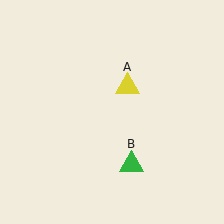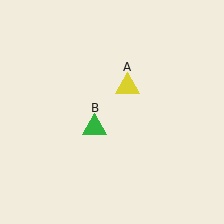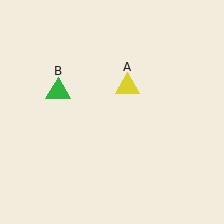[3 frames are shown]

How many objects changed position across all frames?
1 object changed position: green triangle (object B).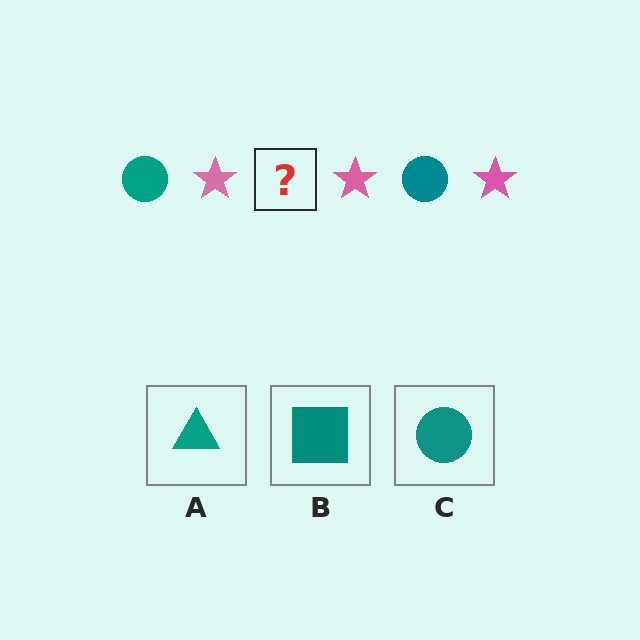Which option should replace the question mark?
Option C.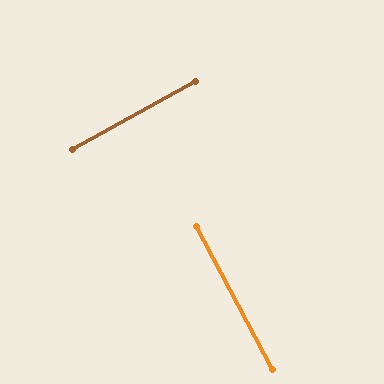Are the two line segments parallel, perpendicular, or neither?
Perpendicular — they meet at approximately 89°.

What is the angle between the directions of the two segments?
Approximately 89 degrees.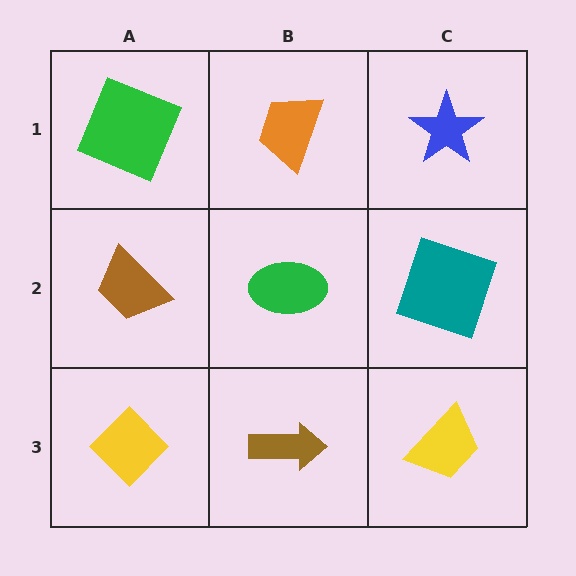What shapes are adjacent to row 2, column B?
An orange trapezoid (row 1, column B), a brown arrow (row 3, column B), a brown trapezoid (row 2, column A), a teal square (row 2, column C).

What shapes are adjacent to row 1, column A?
A brown trapezoid (row 2, column A), an orange trapezoid (row 1, column B).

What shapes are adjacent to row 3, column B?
A green ellipse (row 2, column B), a yellow diamond (row 3, column A), a yellow trapezoid (row 3, column C).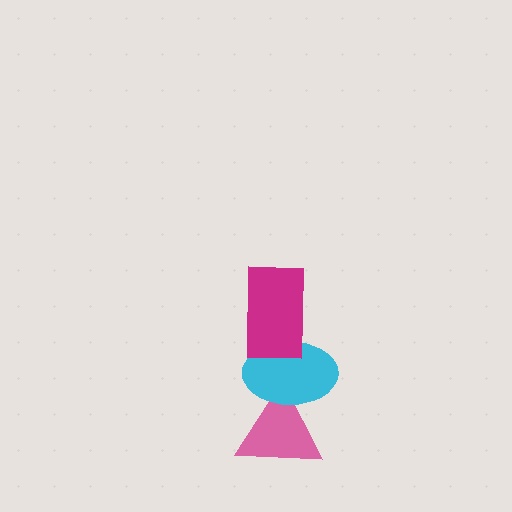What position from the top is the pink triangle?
The pink triangle is 3rd from the top.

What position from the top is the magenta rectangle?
The magenta rectangle is 1st from the top.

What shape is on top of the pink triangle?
The cyan ellipse is on top of the pink triangle.